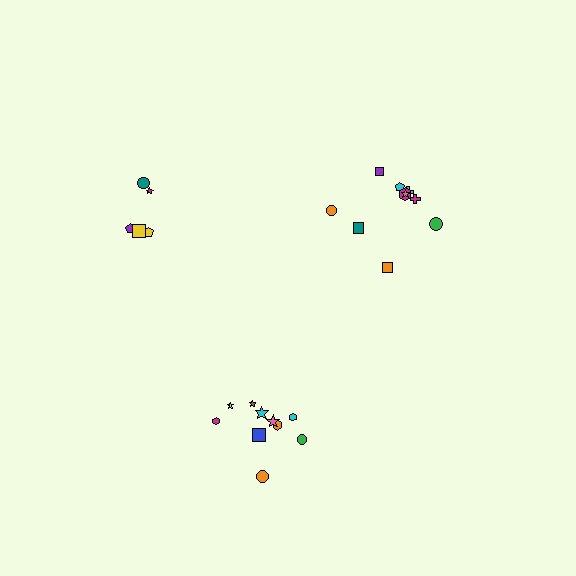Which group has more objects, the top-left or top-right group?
The top-right group.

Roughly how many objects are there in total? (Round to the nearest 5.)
Roughly 25 objects in total.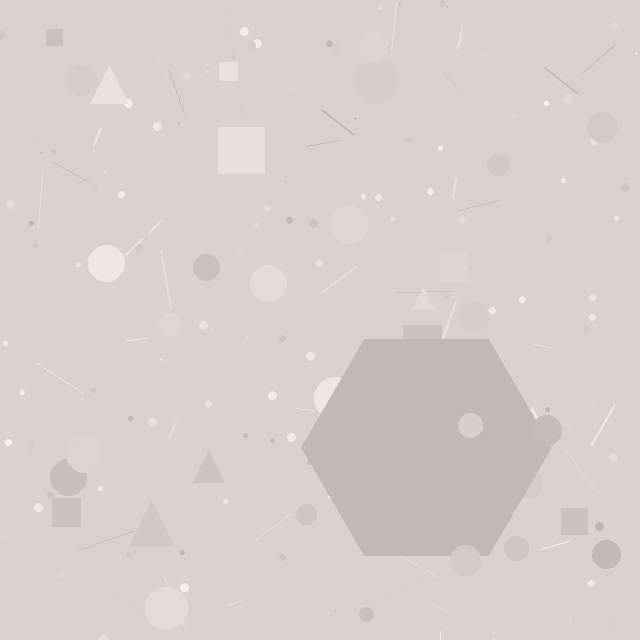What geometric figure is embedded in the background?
A hexagon is embedded in the background.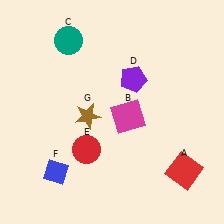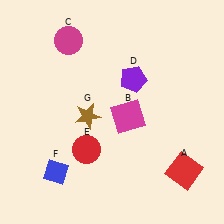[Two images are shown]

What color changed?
The circle (C) changed from teal in Image 1 to magenta in Image 2.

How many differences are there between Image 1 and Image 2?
There is 1 difference between the two images.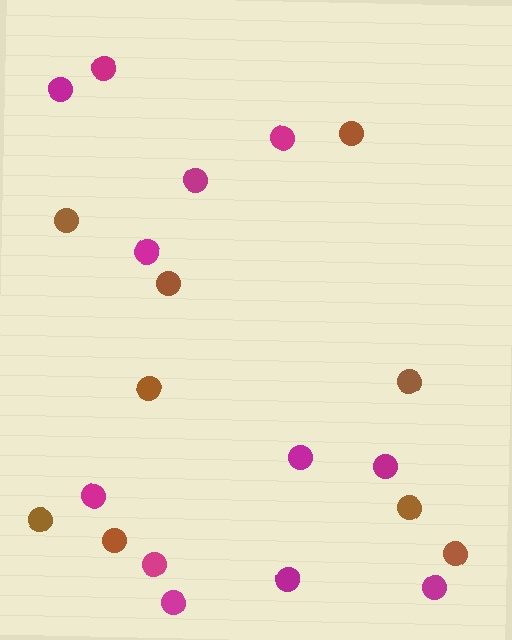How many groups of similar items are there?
There are 2 groups: one group of brown circles (9) and one group of magenta circles (12).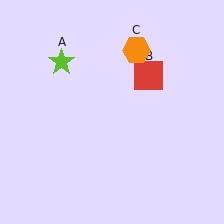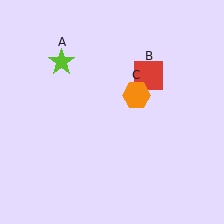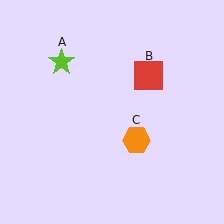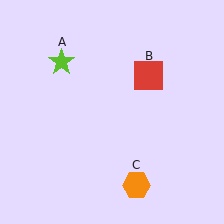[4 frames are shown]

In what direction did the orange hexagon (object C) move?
The orange hexagon (object C) moved down.